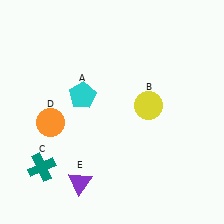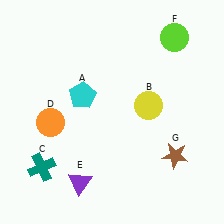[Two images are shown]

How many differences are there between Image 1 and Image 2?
There are 2 differences between the two images.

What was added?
A lime circle (F), a brown star (G) were added in Image 2.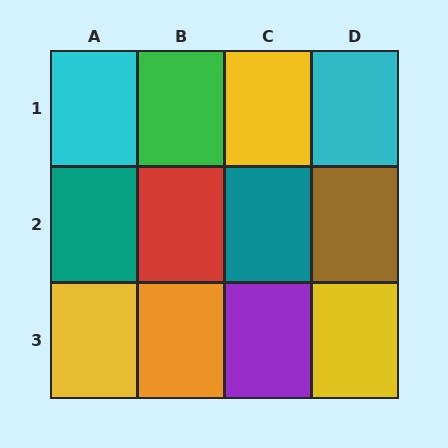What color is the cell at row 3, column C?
Purple.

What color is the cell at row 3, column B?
Orange.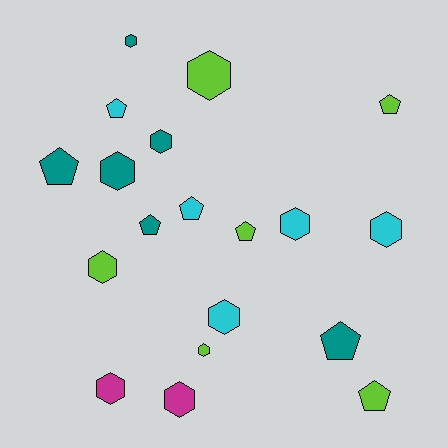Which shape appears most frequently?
Hexagon, with 11 objects.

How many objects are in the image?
There are 19 objects.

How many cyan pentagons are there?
There are 2 cyan pentagons.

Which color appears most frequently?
Teal, with 6 objects.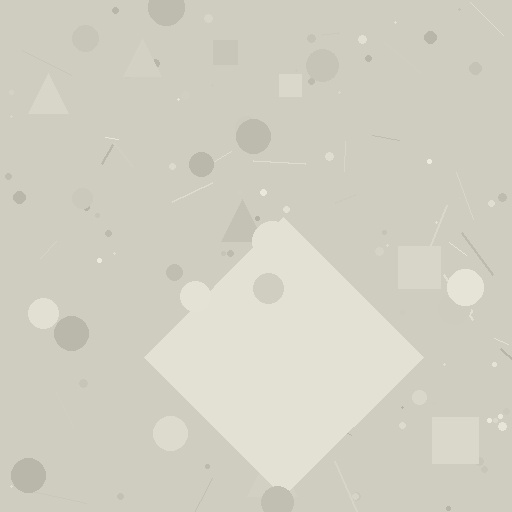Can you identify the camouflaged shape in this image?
The camouflaged shape is a diamond.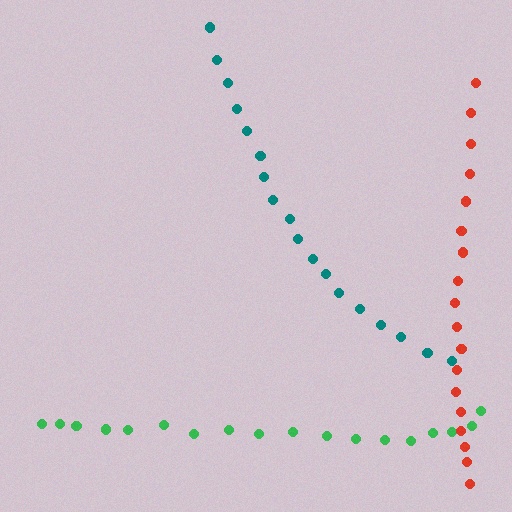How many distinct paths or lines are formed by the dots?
There are 3 distinct paths.